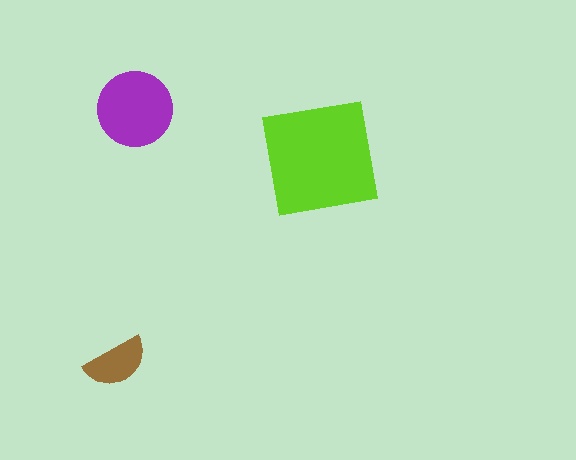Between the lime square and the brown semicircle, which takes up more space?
The lime square.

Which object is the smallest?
The brown semicircle.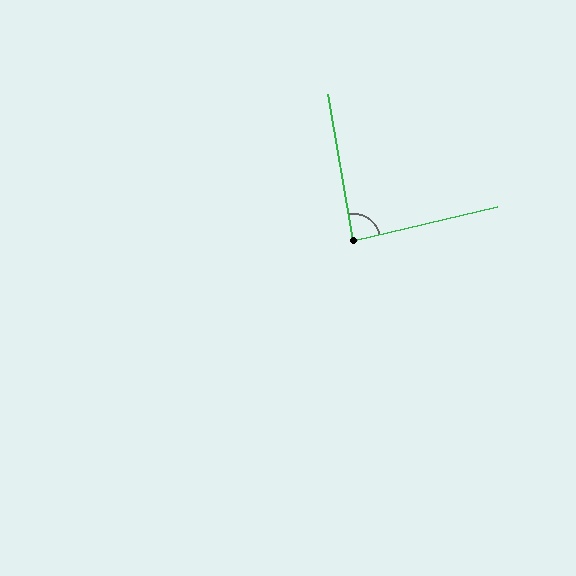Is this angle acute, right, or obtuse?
It is approximately a right angle.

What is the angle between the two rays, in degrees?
Approximately 87 degrees.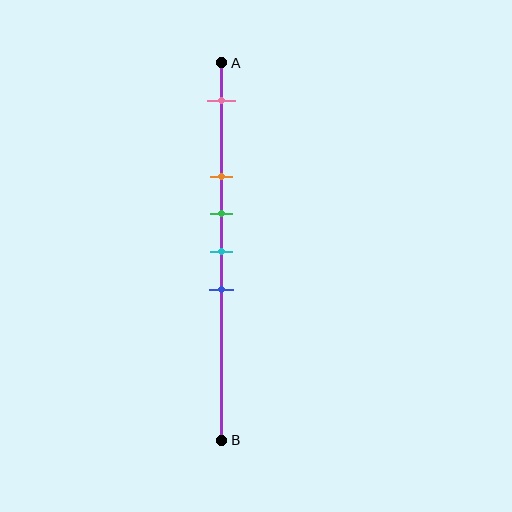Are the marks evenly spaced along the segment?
No, the marks are not evenly spaced.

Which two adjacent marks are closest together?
The green and cyan marks are the closest adjacent pair.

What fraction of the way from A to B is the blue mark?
The blue mark is approximately 60% (0.6) of the way from A to B.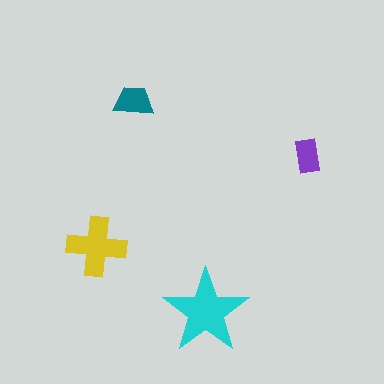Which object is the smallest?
The purple rectangle.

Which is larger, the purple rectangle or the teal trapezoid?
The teal trapezoid.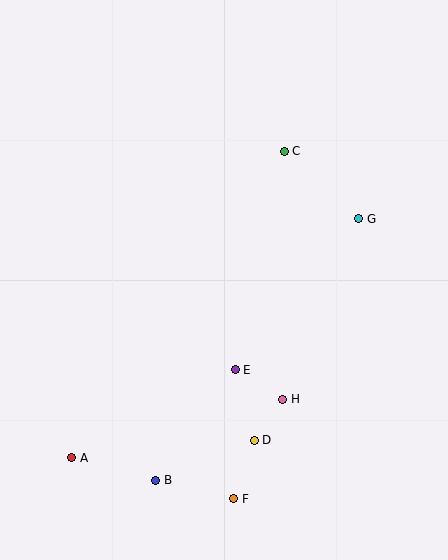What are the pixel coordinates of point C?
Point C is at (284, 151).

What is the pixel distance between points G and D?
The distance between G and D is 245 pixels.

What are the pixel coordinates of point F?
Point F is at (234, 499).